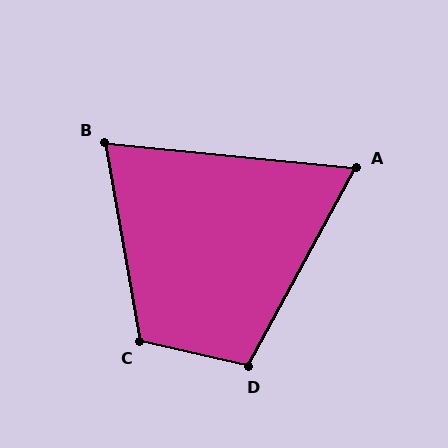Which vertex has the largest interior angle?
C, at approximately 113 degrees.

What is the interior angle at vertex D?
Approximately 106 degrees (obtuse).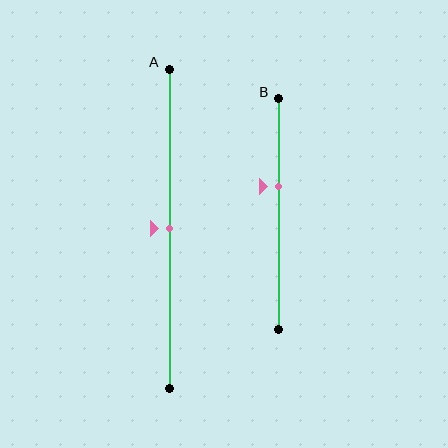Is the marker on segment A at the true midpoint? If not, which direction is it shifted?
Yes, the marker on segment A is at the true midpoint.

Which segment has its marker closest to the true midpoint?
Segment A has its marker closest to the true midpoint.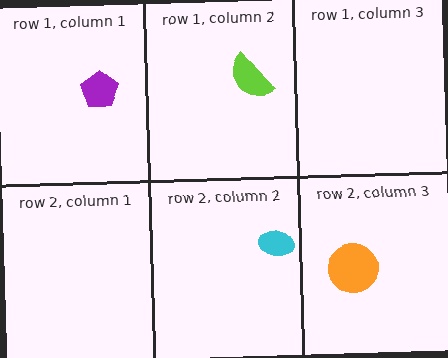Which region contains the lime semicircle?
The row 1, column 2 region.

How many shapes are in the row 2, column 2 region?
1.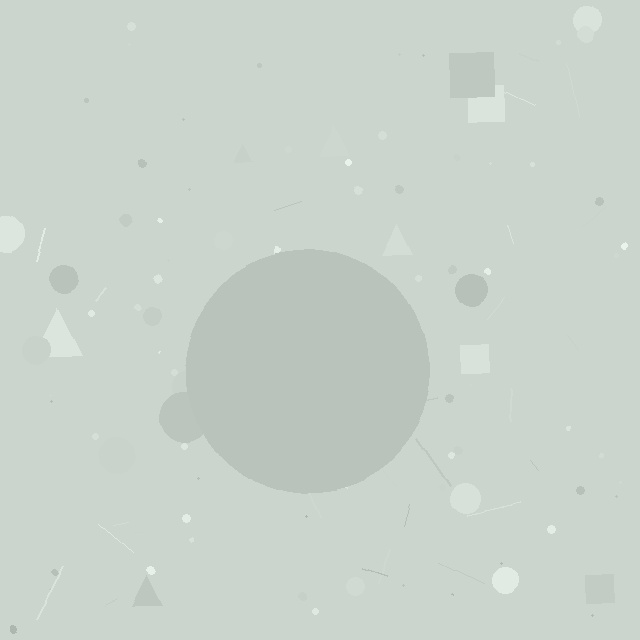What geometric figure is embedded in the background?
A circle is embedded in the background.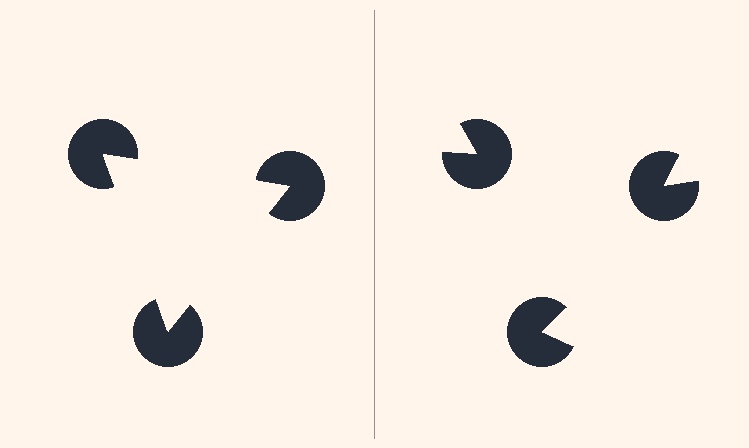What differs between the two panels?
The pac-man discs are positioned identically on both sides; only the wedge orientations differ. On the left they align to a triangle; on the right they are misaligned.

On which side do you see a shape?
An illusory triangle appears on the left side. On the right side the wedge cuts are rotated, so no coherent shape forms.